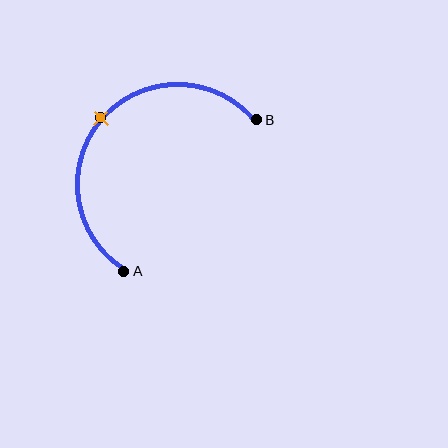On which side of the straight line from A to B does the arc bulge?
The arc bulges above and to the left of the straight line connecting A and B.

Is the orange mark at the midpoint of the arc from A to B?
Yes. The orange mark lies on the arc at equal arc-length from both A and B — it is the arc midpoint.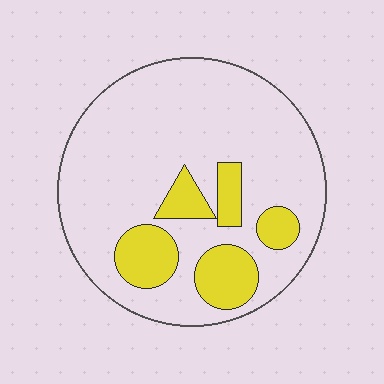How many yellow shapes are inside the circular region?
5.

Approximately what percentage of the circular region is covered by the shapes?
Approximately 20%.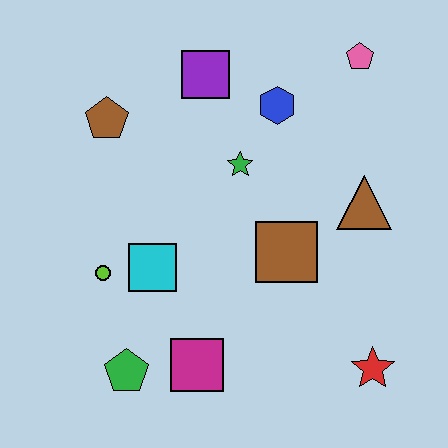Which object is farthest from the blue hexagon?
The green pentagon is farthest from the blue hexagon.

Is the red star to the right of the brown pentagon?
Yes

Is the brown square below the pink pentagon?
Yes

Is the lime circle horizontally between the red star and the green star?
No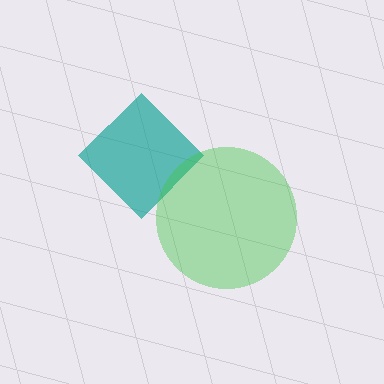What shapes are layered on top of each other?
The layered shapes are: a teal diamond, a green circle.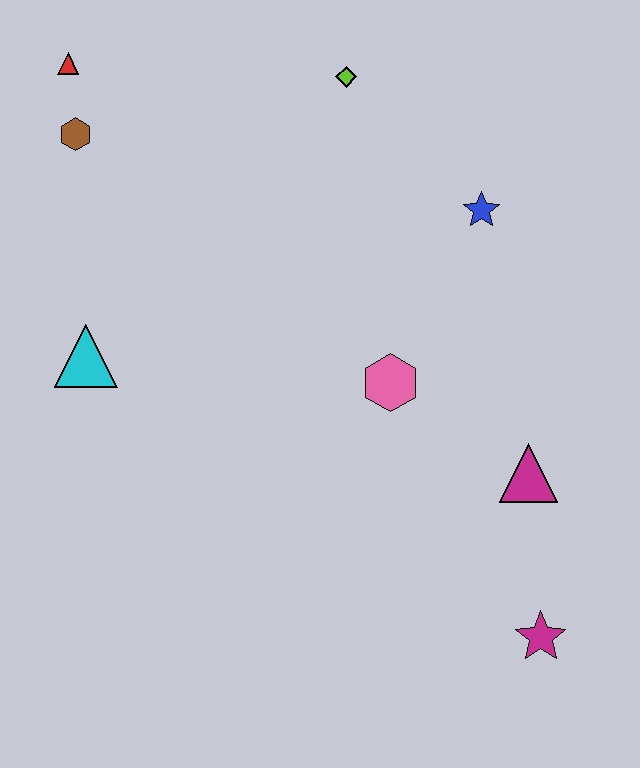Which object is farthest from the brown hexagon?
The magenta star is farthest from the brown hexagon.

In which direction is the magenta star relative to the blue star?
The magenta star is below the blue star.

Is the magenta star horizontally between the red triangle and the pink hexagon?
No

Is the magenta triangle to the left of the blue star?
No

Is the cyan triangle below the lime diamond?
Yes